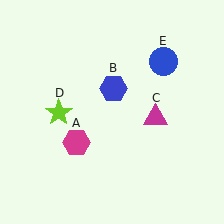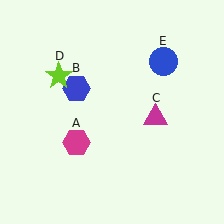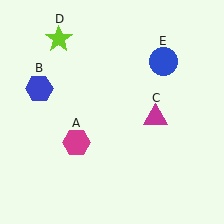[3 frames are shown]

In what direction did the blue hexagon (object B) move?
The blue hexagon (object B) moved left.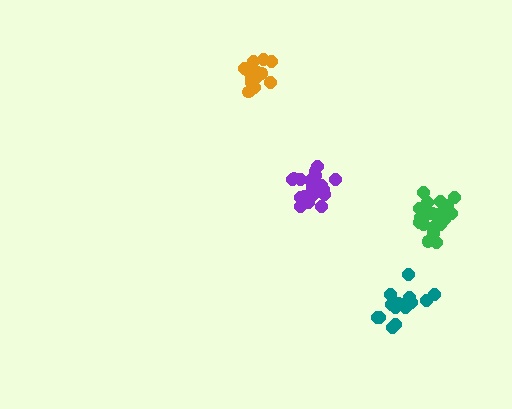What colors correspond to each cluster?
The clusters are colored: teal, orange, green, purple.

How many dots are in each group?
Group 1: 15 dots, Group 2: 16 dots, Group 3: 21 dots, Group 4: 20 dots (72 total).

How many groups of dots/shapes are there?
There are 4 groups.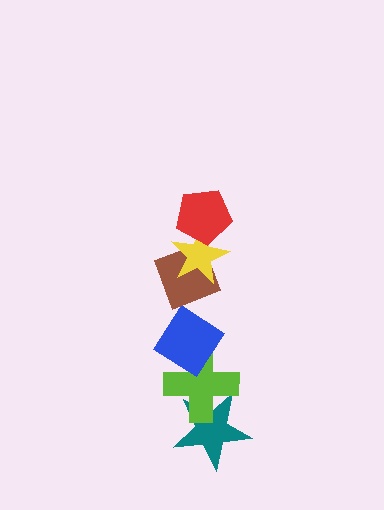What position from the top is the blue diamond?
The blue diamond is 4th from the top.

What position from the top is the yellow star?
The yellow star is 2nd from the top.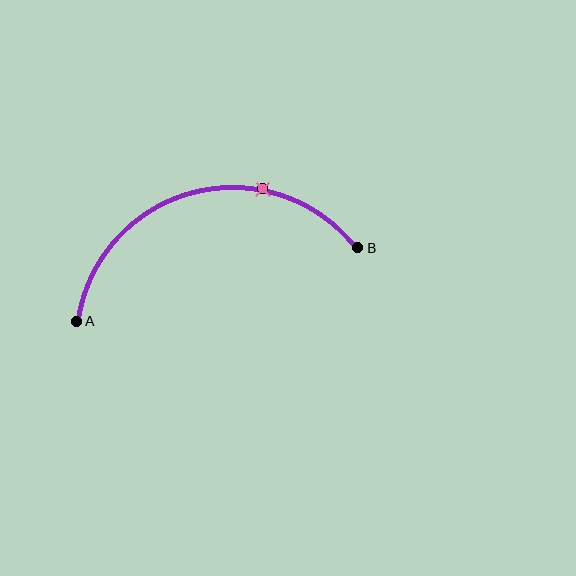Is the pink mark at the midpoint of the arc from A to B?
No. The pink mark lies on the arc but is closer to endpoint B. The arc midpoint would be at the point on the curve equidistant along the arc from both A and B.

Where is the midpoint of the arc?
The arc midpoint is the point on the curve farthest from the straight line joining A and B. It sits above that line.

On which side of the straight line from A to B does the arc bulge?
The arc bulges above the straight line connecting A and B.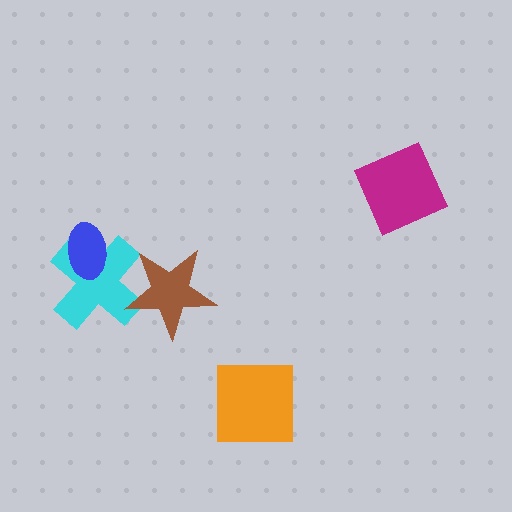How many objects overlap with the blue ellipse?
1 object overlaps with the blue ellipse.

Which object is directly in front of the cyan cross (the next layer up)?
The blue ellipse is directly in front of the cyan cross.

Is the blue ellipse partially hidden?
No, no other shape covers it.